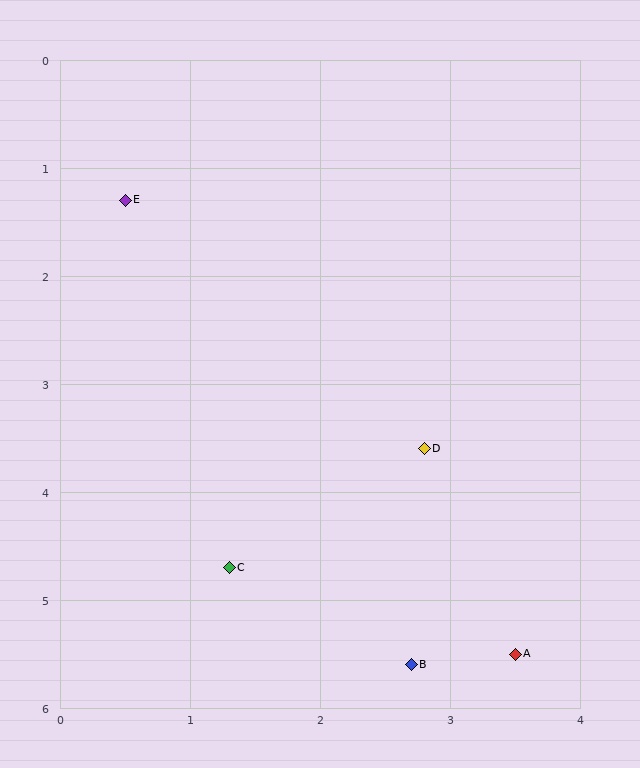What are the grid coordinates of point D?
Point D is at approximately (2.8, 3.6).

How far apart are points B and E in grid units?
Points B and E are about 4.8 grid units apart.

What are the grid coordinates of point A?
Point A is at approximately (3.5, 5.5).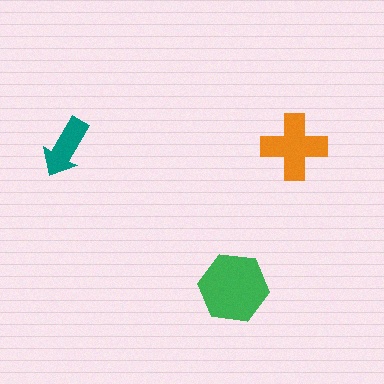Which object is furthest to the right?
The orange cross is rightmost.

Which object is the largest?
The green hexagon.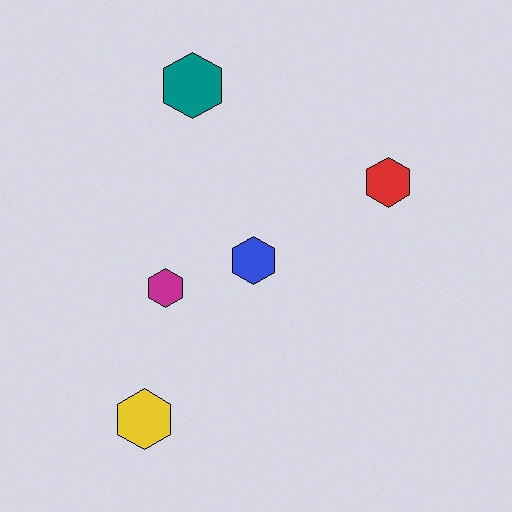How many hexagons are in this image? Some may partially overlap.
There are 5 hexagons.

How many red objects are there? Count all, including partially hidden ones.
There is 1 red object.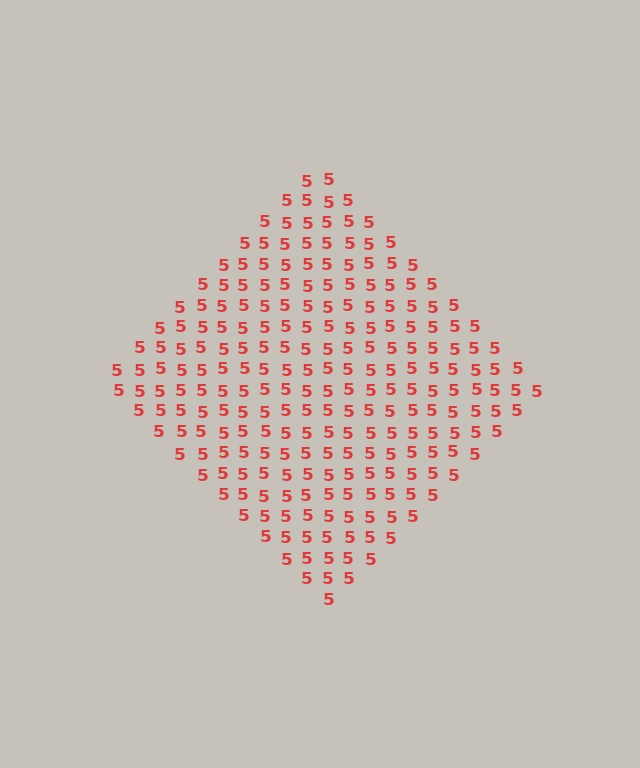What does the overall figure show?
The overall figure shows a diamond.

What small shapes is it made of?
It is made of small digit 5's.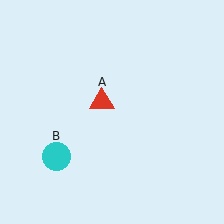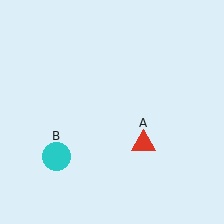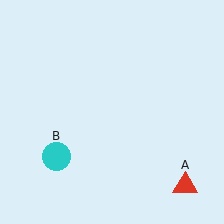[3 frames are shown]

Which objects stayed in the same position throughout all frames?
Cyan circle (object B) remained stationary.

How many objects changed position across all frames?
1 object changed position: red triangle (object A).